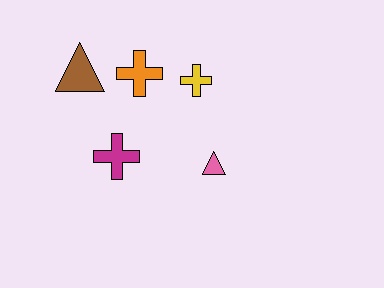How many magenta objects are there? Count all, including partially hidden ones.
There is 1 magenta object.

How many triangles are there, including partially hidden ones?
There are 2 triangles.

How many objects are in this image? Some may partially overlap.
There are 5 objects.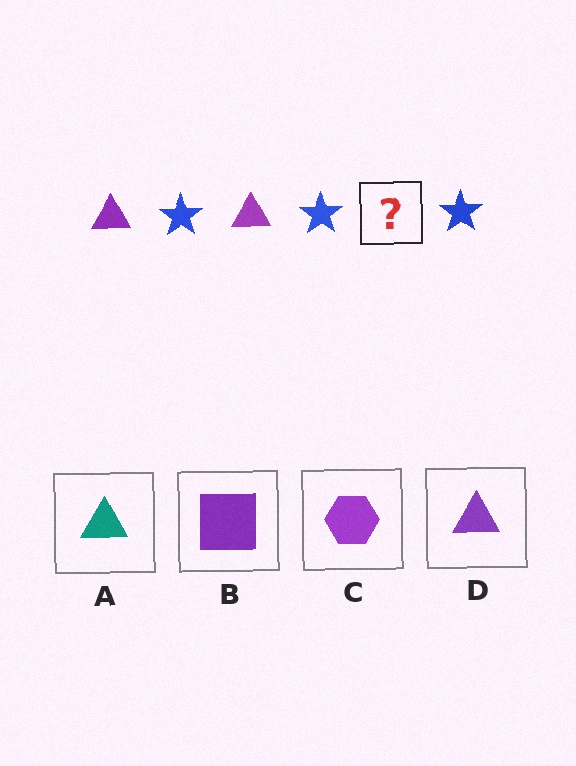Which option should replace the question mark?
Option D.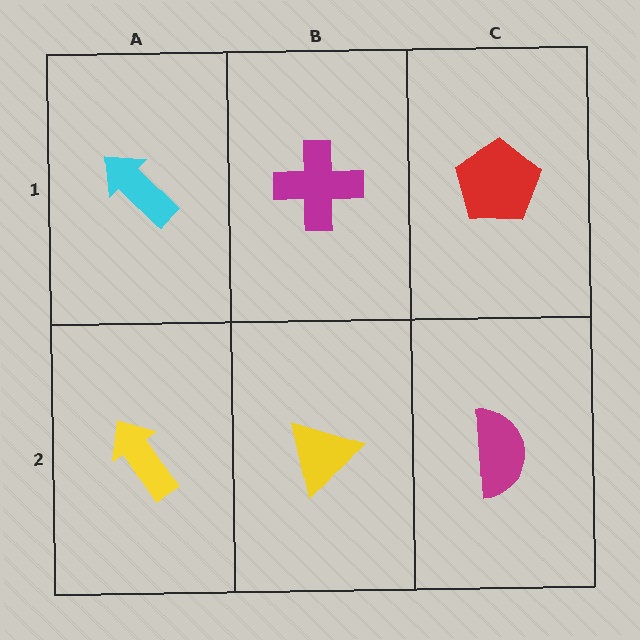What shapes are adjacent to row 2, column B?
A magenta cross (row 1, column B), a yellow arrow (row 2, column A), a magenta semicircle (row 2, column C).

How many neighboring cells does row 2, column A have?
2.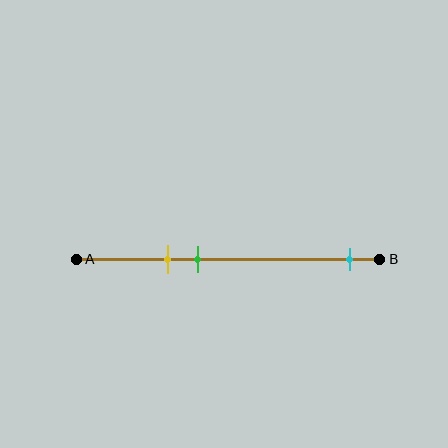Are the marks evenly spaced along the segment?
No, the marks are not evenly spaced.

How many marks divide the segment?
There are 3 marks dividing the segment.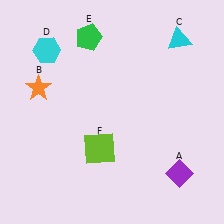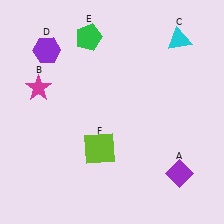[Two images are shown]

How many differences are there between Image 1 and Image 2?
There are 2 differences between the two images.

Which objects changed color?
B changed from orange to magenta. D changed from cyan to purple.